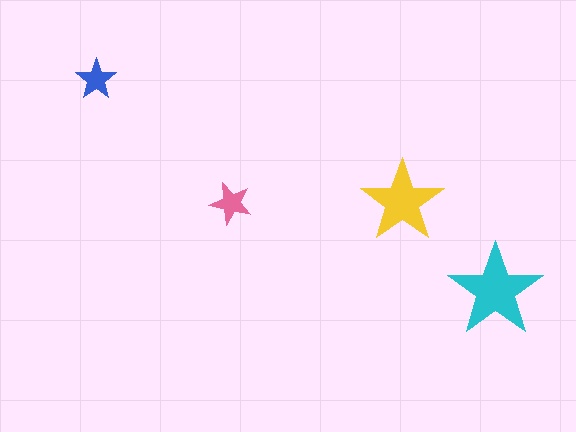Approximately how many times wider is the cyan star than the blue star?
About 2.5 times wider.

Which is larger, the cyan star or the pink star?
The cyan one.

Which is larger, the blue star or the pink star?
The pink one.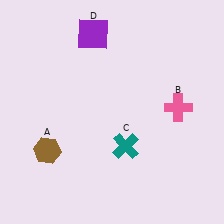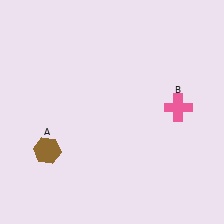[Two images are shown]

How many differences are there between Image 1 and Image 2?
There are 2 differences between the two images.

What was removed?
The purple square (D), the teal cross (C) were removed in Image 2.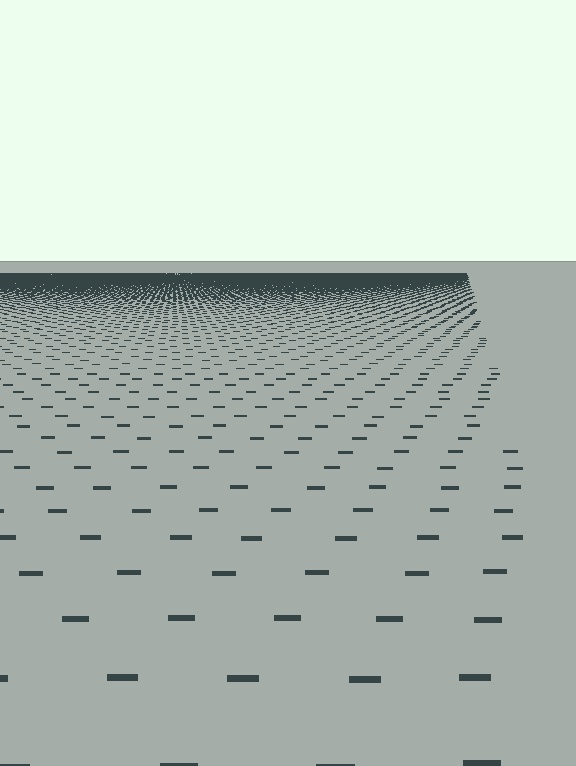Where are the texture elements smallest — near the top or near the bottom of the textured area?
Near the top.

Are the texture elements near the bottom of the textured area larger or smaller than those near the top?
Larger. Near the bottom, elements are closer to the viewer and appear at a bigger on-screen size.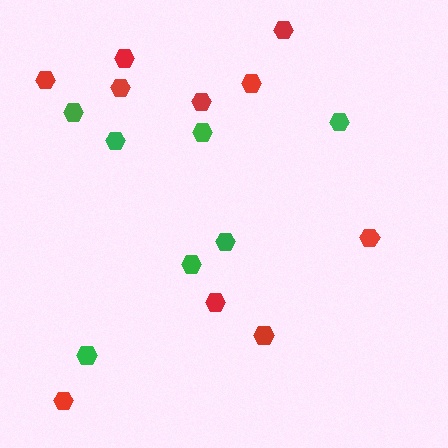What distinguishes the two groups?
There are 2 groups: one group of green hexagons (7) and one group of red hexagons (10).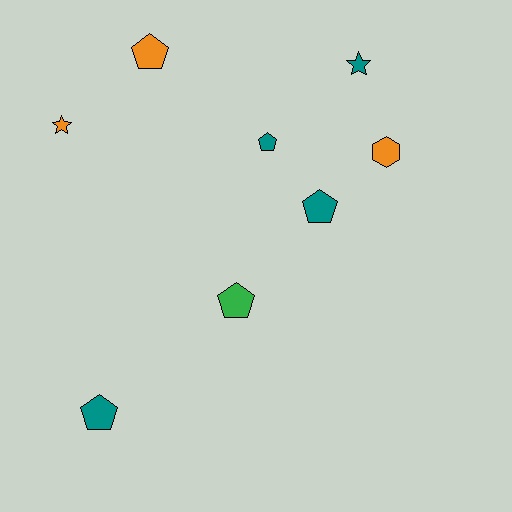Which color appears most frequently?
Teal, with 4 objects.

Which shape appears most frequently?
Pentagon, with 5 objects.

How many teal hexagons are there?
There are no teal hexagons.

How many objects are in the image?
There are 8 objects.